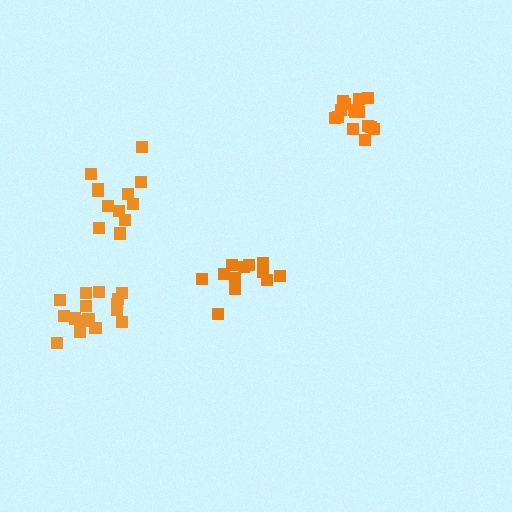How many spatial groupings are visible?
There are 4 spatial groupings.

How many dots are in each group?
Group 1: 12 dots, Group 2: 17 dots, Group 3: 16 dots, Group 4: 12 dots (57 total).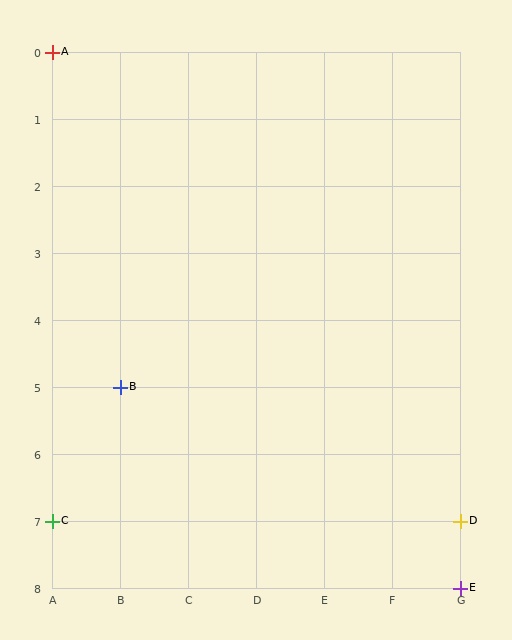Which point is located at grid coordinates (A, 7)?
Point C is at (A, 7).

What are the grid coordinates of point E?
Point E is at grid coordinates (G, 8).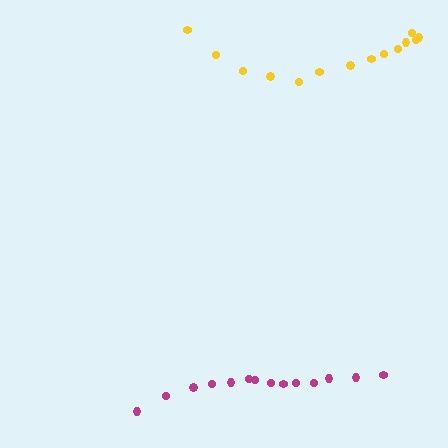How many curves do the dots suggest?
There are 2 distinct paths.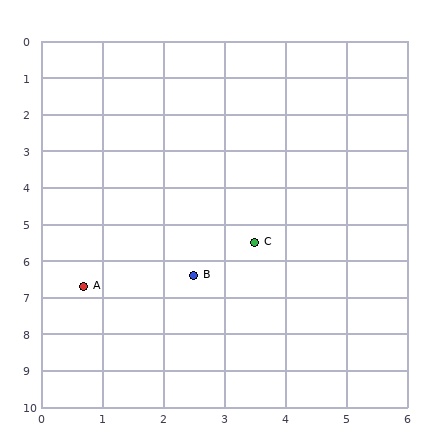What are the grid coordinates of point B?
Point B is at approximately (2.5, 6.4).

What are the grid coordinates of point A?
Point A is at approximately (0.7, 6.7).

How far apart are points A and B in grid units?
Points A and B are about 1.8 grid units apart.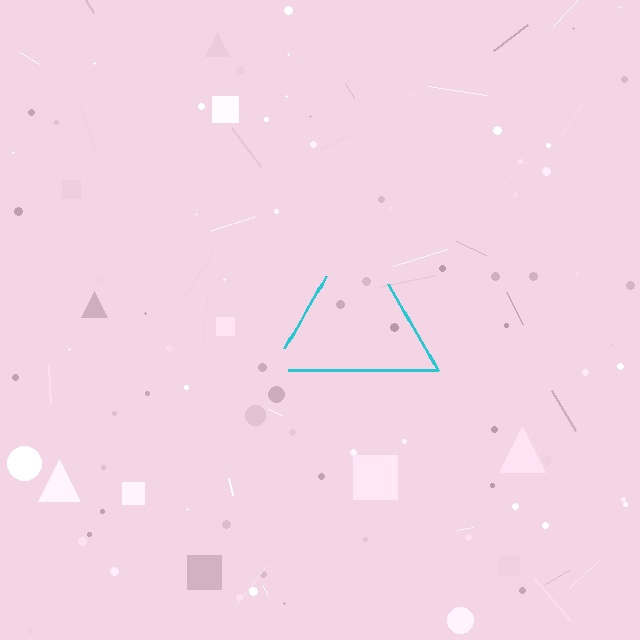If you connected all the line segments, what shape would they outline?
They would outline a triangle.